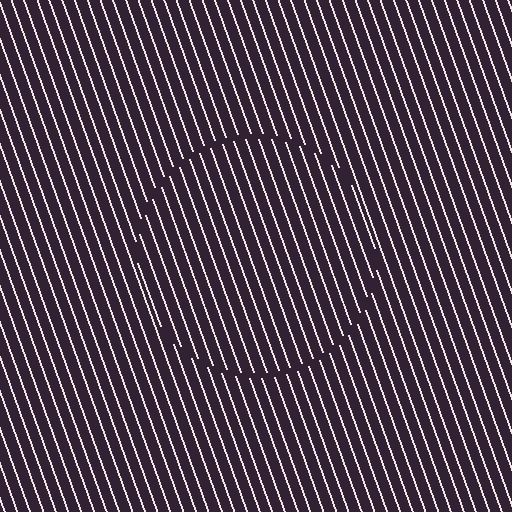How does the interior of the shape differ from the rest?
The interior of the shape contains the same grating, shifted by half a period — the contour is defined by the phase discontinuity where line-ends from the inner and outer gratings abut.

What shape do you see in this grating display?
An illusory circle. The interior of the shape contains the same grating, shifted by half a period — the contour is defined by the phase discontinuity where line-ends from the inner and outer gratings abut.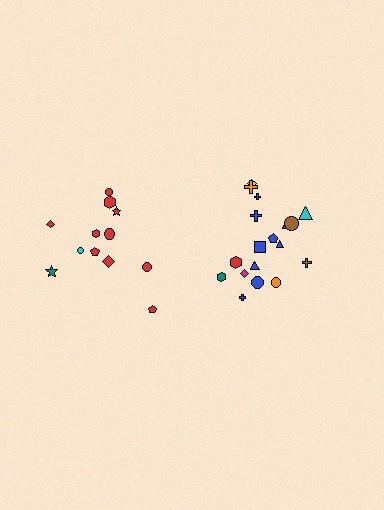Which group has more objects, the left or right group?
The right group.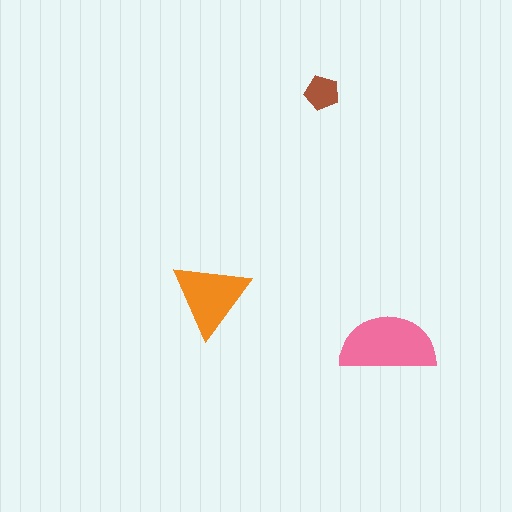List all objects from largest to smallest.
The pink semicircle, the orange triangle, the brown pentagon.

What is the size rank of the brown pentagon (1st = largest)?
3rd.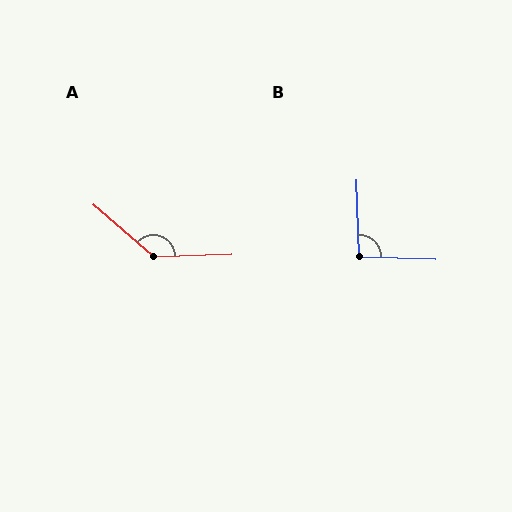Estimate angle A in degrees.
Approximately 137 degrees.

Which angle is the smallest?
B, at approximately 94 degrees.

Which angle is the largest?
A, at approximately 137 degrees.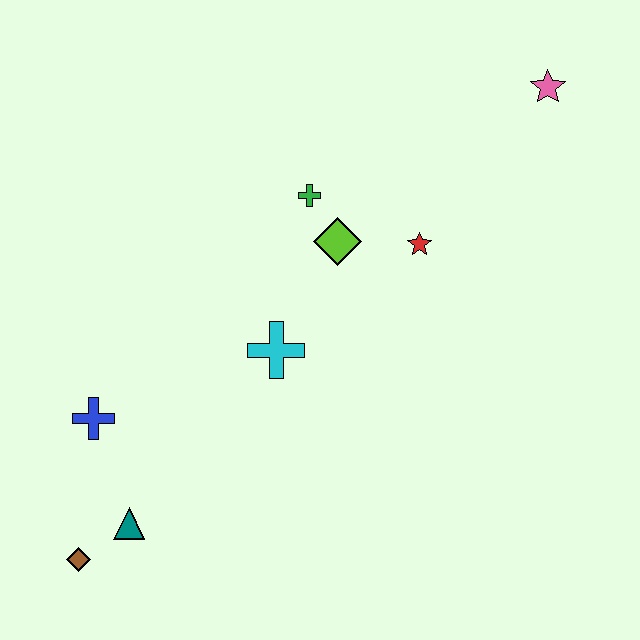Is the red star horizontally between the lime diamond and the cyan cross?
No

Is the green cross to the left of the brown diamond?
No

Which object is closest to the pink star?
The red star is closest to the pink star.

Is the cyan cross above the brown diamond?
Yes